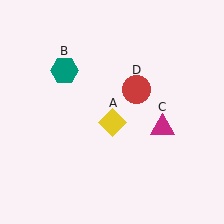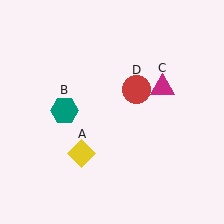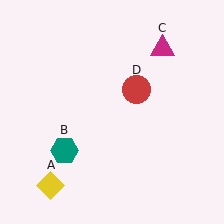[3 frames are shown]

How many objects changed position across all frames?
3 objects changed position: yellow diamond (object A), teal hexagon (object B), magenta triangle (object C).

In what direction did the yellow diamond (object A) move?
The yellow diamond (object A) moved down and to the left.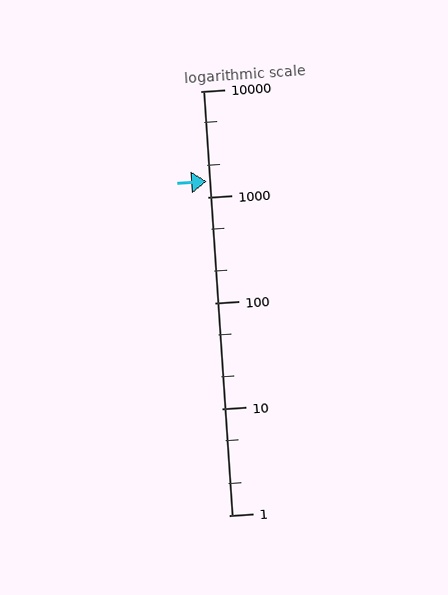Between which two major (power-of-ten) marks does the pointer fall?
The pointer is between 1000 and 10000.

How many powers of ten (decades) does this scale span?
The scale spans 4 decades, from 1 to 10000.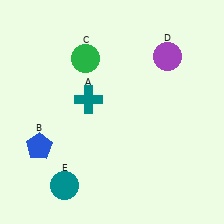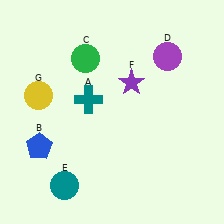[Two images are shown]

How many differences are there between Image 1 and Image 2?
There are 2 differences between the two images.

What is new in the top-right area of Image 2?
A purple star (F) was added in the top-right area of Image 2.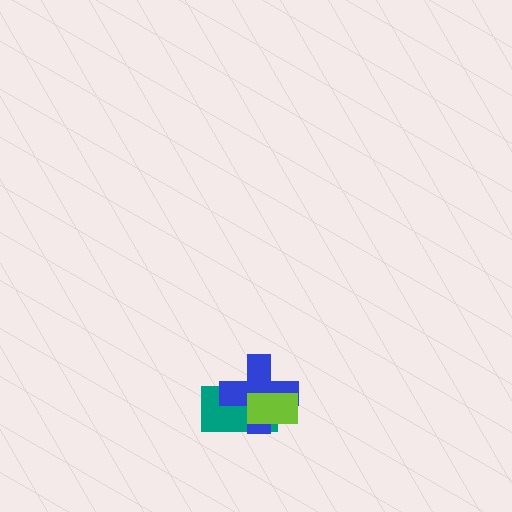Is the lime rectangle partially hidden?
No, no other shape covers it.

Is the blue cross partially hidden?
Yes, it is partially covered by another shape.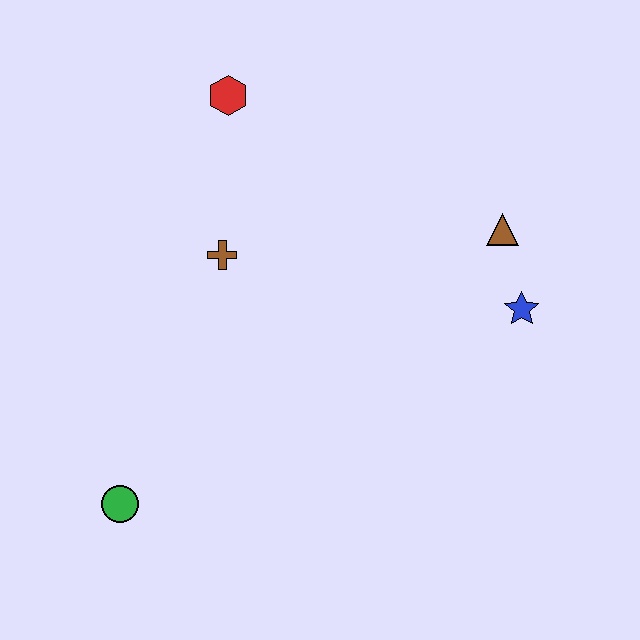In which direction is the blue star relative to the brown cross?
The blue star is to the right of the brown cross.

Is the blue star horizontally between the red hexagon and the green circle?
No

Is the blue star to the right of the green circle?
Yes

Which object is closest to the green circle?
The brown cross is closest to the green circle.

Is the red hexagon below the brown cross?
No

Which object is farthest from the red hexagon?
The green circle is farthest from the red hexagon.